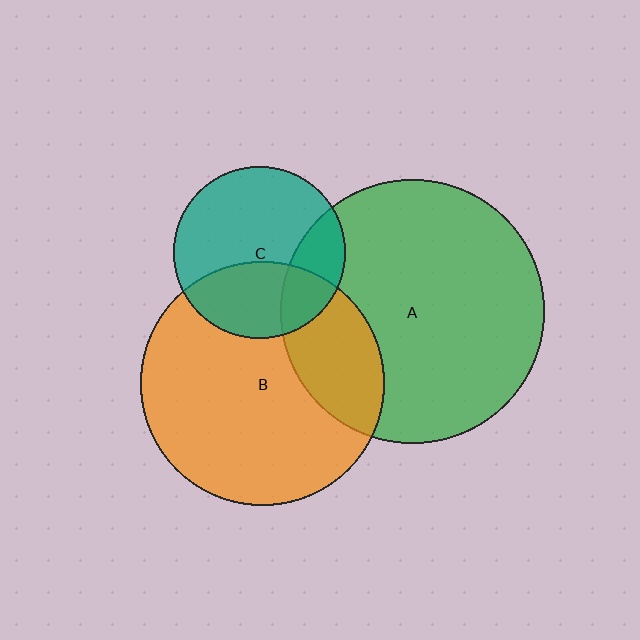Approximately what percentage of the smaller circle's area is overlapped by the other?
Approximately 20%.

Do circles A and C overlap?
Yes.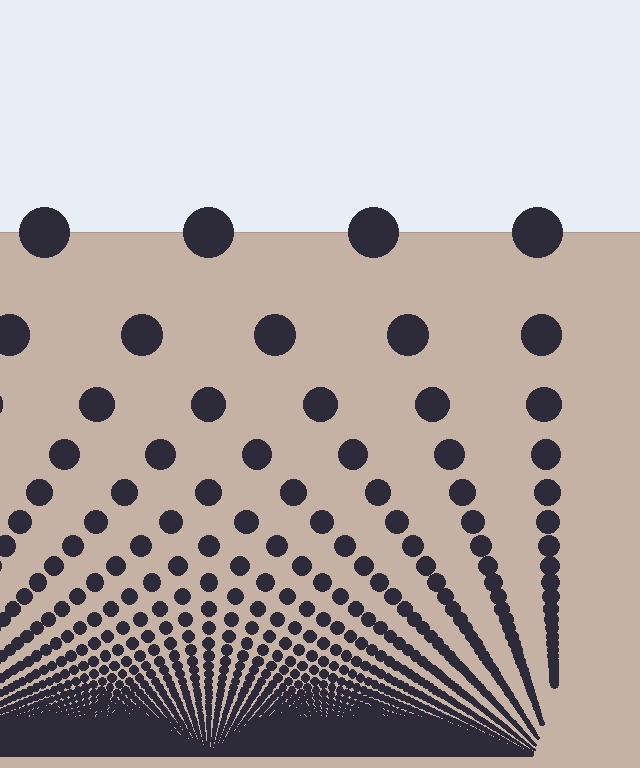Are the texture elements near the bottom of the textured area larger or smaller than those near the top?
Smaller. The gradient is inverted — elements near the bottom are smaller and denser.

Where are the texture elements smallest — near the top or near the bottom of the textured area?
Near the bottom.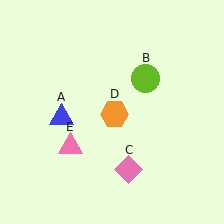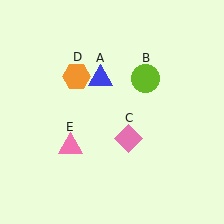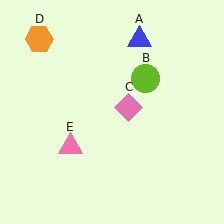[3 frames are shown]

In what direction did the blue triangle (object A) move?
The blue triangle (object A) moved up and to the right.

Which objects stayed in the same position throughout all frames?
Lime circle (object B) and pink triangle (object E) remained stationary.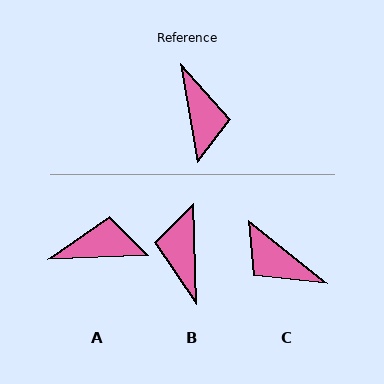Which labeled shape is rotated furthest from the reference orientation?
B, about 172 degrees away.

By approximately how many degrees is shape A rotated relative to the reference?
Approximately 83 degrees counter-clockwise.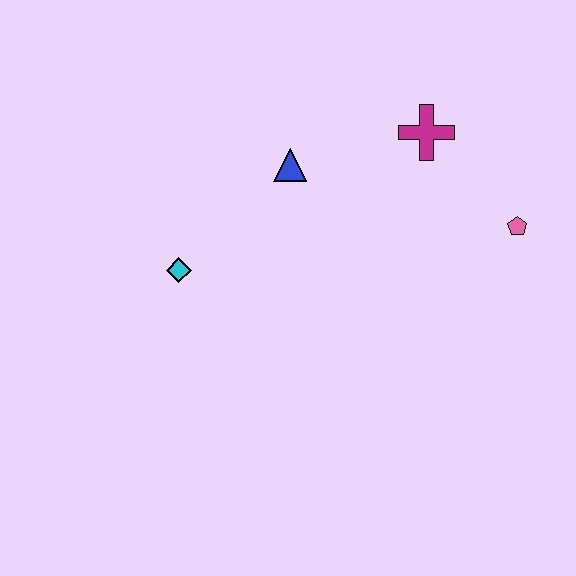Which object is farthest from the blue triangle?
The pink pentagon is farthest from the blue triangle.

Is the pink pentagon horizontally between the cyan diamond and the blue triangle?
No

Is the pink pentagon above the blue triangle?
No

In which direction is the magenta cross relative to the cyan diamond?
The magenta cross is to the right of the cyan diamond.